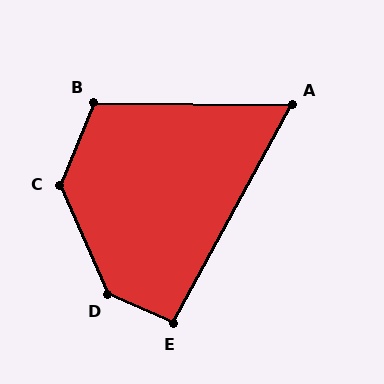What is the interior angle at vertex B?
Approximately 112 degrees (obtuse).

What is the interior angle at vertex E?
Approximately 95 degrees (approximately right).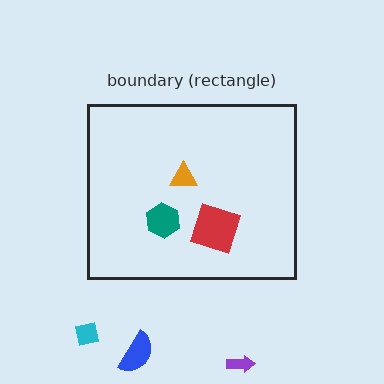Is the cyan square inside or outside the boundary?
Outside.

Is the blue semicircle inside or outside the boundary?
Outside.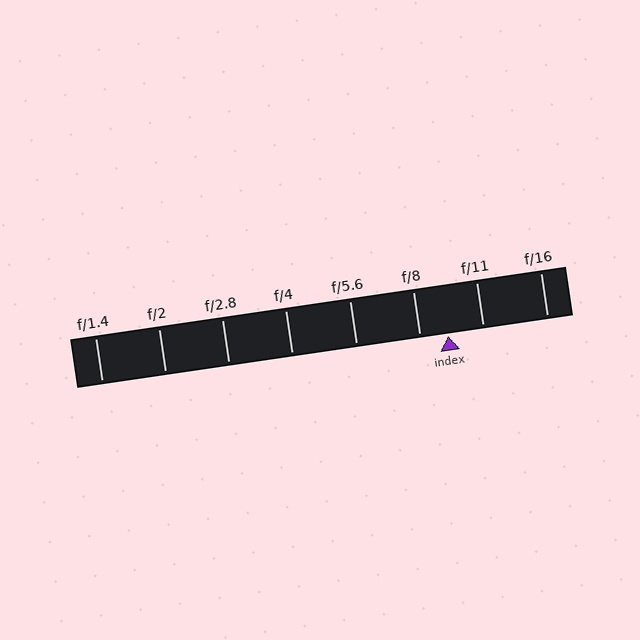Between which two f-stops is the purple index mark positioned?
The index mark is between f/8 and f/11.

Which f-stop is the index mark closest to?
The index mark is closest to f/8.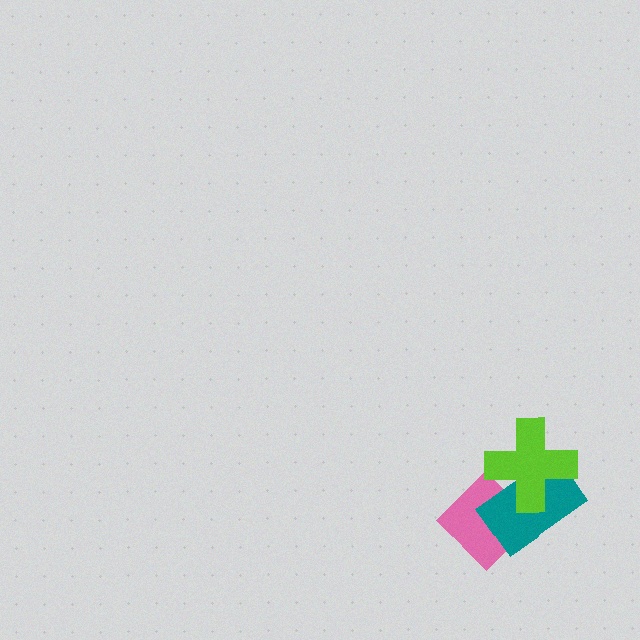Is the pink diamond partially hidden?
Yes, it is partially covered by another shape.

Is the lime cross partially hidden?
No, no other shape covers it.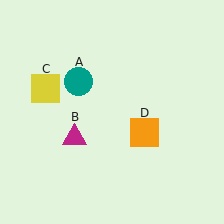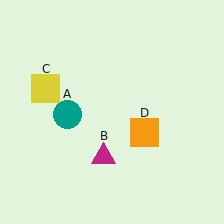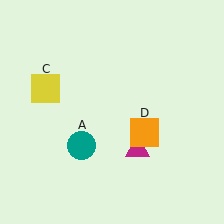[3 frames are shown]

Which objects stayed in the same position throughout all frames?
Yellow square (object C) and orange square (object D) remained stationary.